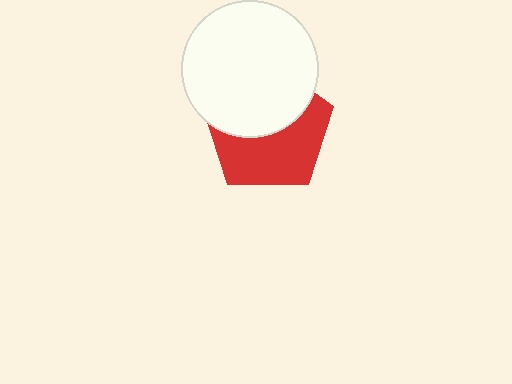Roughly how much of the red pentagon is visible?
About half of it is visible (roughly 53%).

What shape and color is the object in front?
The object in front is a white circle.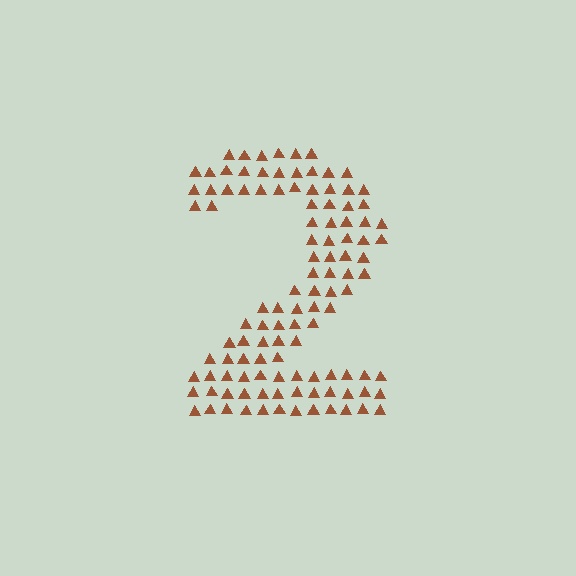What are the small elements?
The small elements are triangles.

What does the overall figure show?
The overall figure shows the digit 2.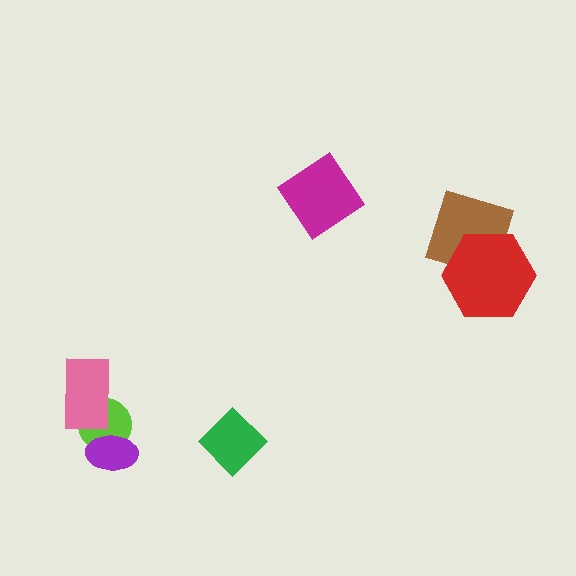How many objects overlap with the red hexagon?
1 object overlaps with the red hexagon.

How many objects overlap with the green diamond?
0 objects overlap with the green diamond.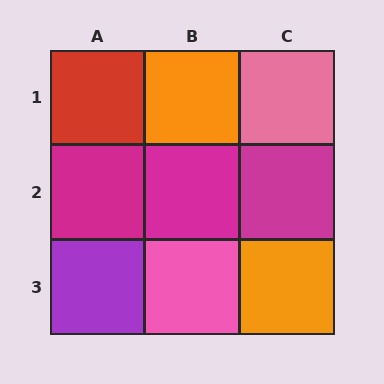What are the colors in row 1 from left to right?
Red, orange, pink.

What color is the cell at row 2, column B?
Magenta.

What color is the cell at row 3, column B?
Pink.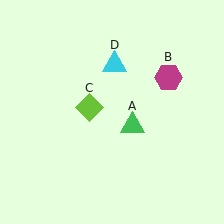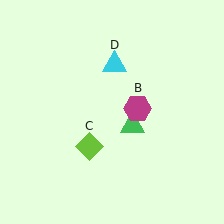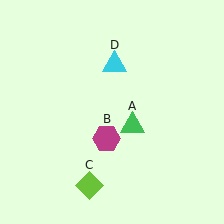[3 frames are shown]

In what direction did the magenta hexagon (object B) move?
The magenta hexagon (object B) moved down and to the left.